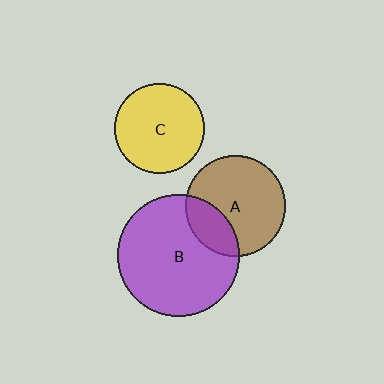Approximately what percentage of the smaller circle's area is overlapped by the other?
Approximately 25%.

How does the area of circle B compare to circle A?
Approximately 1.5 times.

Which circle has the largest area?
Circle B (purple).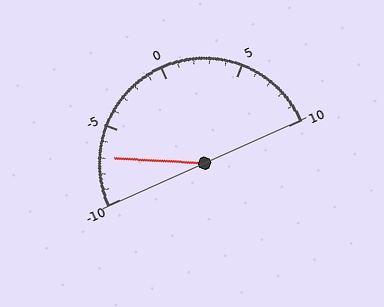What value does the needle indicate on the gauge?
The needle indicates approximately -7.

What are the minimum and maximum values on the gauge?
The gauge ranges from -10 to 10.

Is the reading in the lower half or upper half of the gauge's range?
The reading is in the lower half of the range (-10 to 10).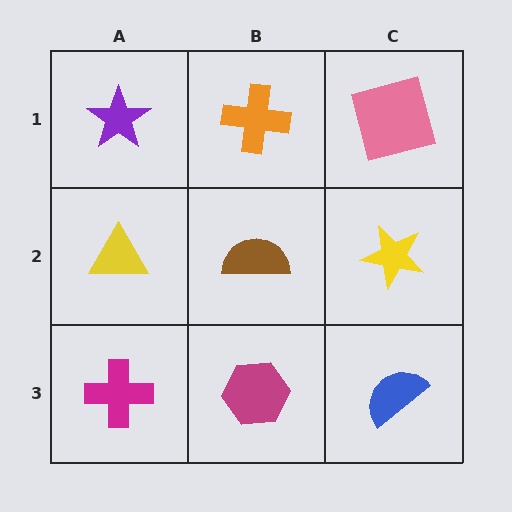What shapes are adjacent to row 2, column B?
An orange cross (row 1, column B), a magenta hexagon (row 3, column B), a yellow triangle (row 2, column A), a yellow star (row 2, column C).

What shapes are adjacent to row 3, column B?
A brown semicircle (row 2, column B), a magenta cross (row 3, column A), a blue semicircle (row 3, column C).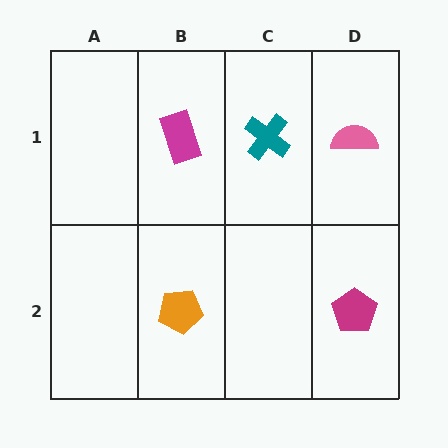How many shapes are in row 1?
3 shapes.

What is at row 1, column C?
A teal cross.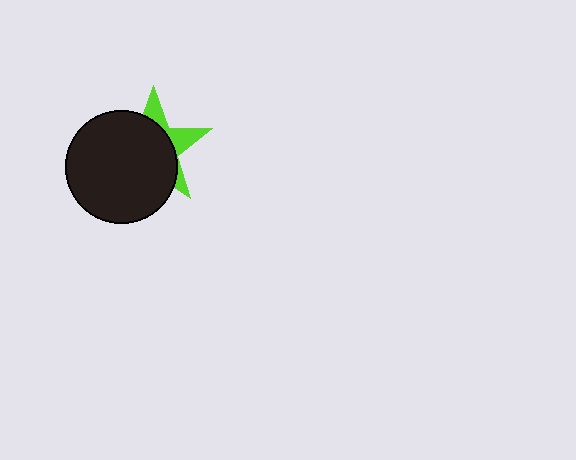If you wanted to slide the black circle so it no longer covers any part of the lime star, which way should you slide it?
Slide it toward the lower-left — that is the most direct way to separate the two shapes.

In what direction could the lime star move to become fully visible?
The lime star could move toward the upper-right. That would shift it out from behind the black circle entirely.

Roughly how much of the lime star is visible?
A small part of it is visible (roughly 30%).